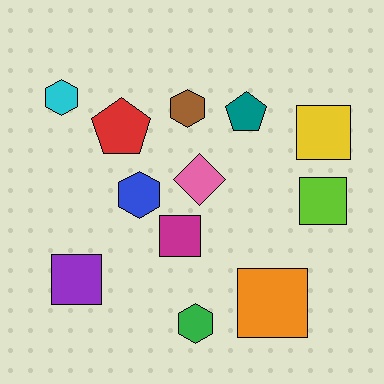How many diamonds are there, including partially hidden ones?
There is 1 diamond.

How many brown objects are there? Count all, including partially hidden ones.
There is 1 brown object.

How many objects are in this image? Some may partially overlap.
There are 12 objects.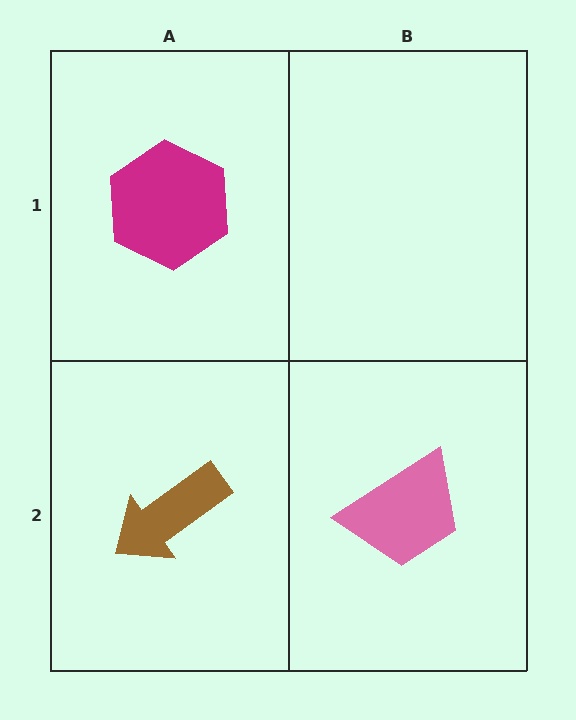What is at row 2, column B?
A pink trapezoid.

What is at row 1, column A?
A magenta hexagon.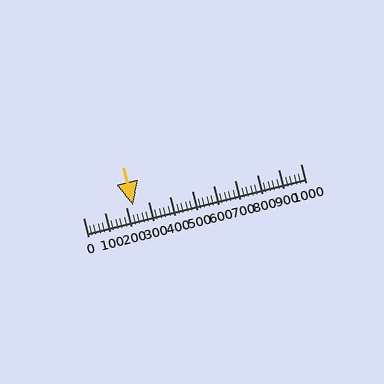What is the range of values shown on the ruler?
The ruler shows values from 0 to 1000.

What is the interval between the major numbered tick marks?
The major tick marks are spaced 100 units apart.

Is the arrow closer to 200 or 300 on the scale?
The arrow is closer to 200.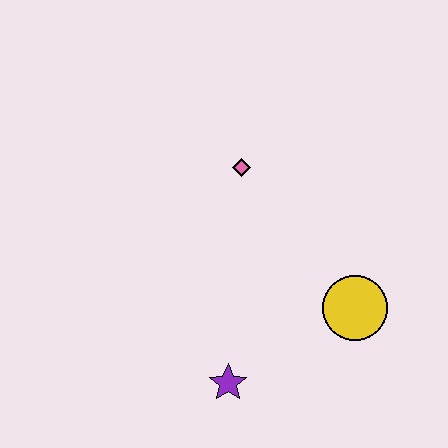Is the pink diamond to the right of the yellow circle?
No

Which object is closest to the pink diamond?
The yellow circle is closest to the pink diamond.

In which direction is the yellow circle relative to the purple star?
The yellow circle is to the right of the purple star.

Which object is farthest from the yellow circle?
The pink diamond is farthest from the yellow circle.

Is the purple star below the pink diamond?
Yes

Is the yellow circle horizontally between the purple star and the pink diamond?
No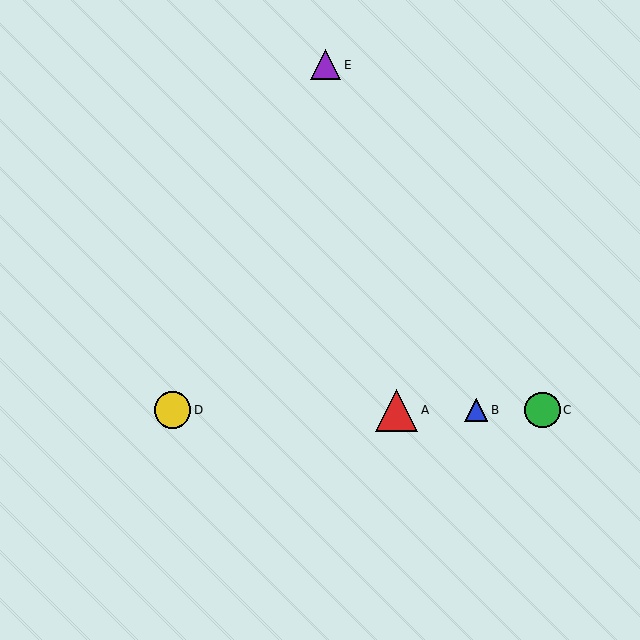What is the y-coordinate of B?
Object B is at y≈410.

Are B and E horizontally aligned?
No, B is at y≈410 and E is at y≈65.